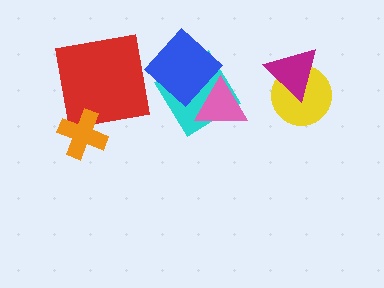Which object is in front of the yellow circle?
The magenta triangle is in front of the yellow circle.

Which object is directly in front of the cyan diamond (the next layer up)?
The pink triangle is directly in front of the cyan diamond.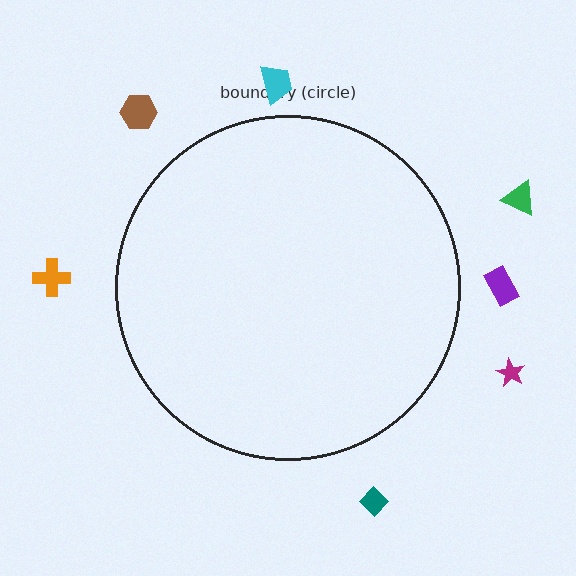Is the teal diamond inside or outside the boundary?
Outside.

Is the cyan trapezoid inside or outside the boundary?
Outside.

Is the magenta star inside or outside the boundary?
Outside.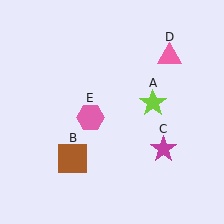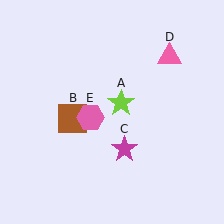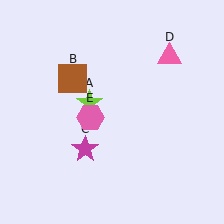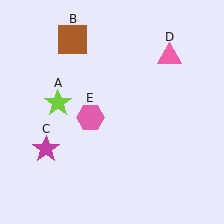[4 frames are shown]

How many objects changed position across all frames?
3 objects changed position: lime star (object A), brown square (object B), magenta star (object C).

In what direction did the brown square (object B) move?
The brown square (object B) moved up.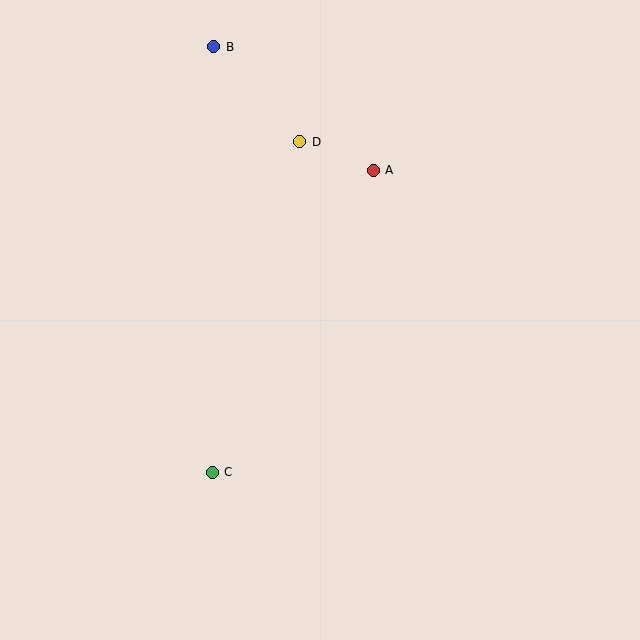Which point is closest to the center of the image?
Point A at (373, 170) is closest to the center.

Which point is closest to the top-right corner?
Point A is closest to the top-right corner.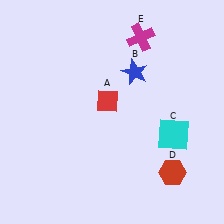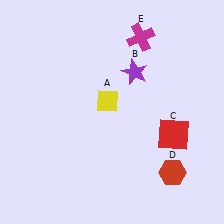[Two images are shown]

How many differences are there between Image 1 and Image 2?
There are 3 differences between the two images.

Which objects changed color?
A changed from red to yellow. B changed from blue to purple. C changed from cyan to red.